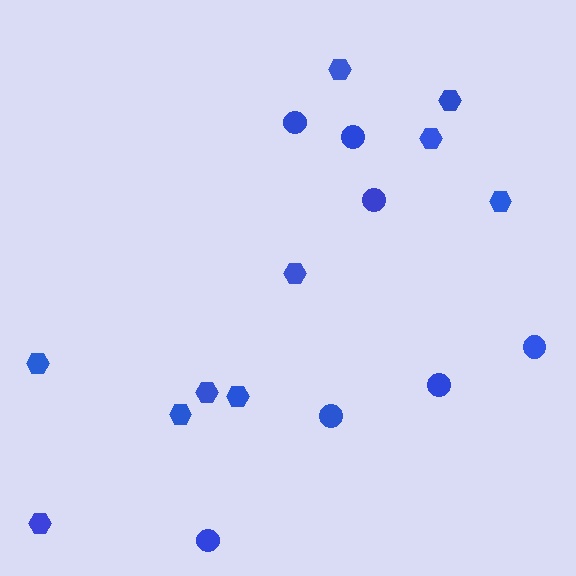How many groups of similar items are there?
There are 2 groups: one group of circles (7) and one group of hexagons (10).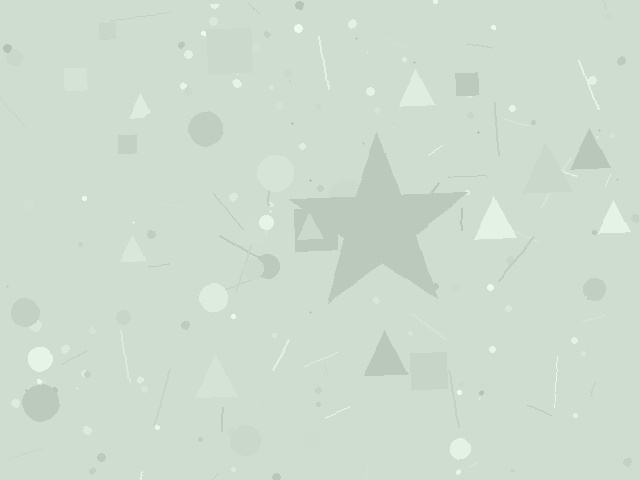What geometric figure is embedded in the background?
A star is embedded in the background.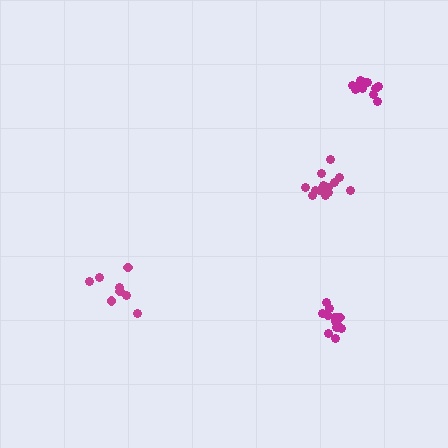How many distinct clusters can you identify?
There are 4 distinct clusters.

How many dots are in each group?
Group 1: 8 dots, Group 2: 11 dots, Group 3: 13 dots, Group 4: 14 dots (46 total).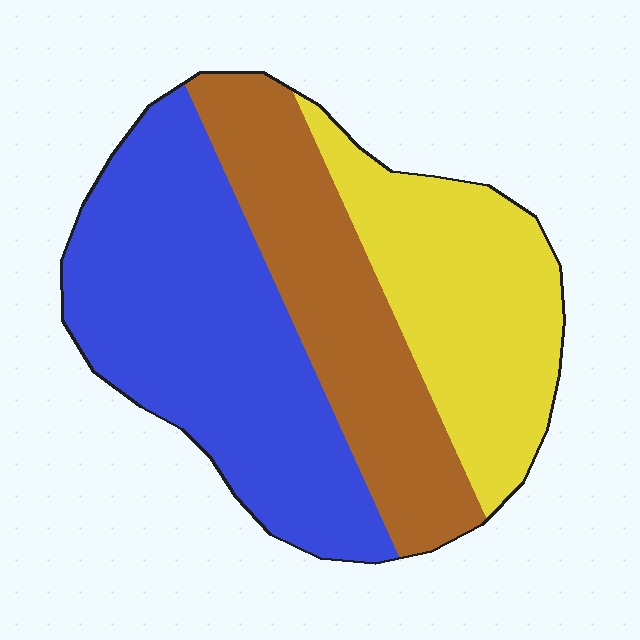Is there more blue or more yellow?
Blue.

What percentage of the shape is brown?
Brown takes up about one quarter (1/4) of the shape.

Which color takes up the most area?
Blue, at roughly 45%.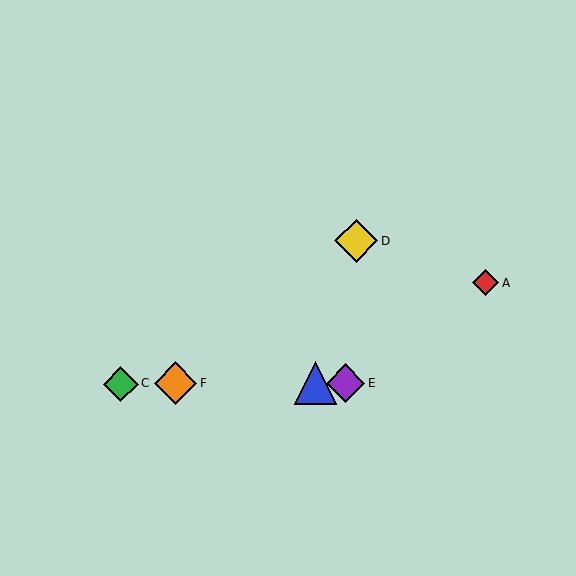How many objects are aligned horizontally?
4 objects (B, C, E, F) are aligned horizontally.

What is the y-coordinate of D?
Object D is at y≈241.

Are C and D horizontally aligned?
No, C is at y≈384 and D is at y≈241.